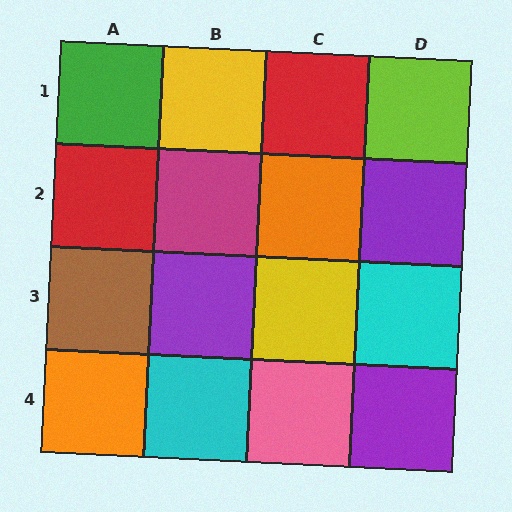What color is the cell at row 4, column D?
Purple.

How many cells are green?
1 cell is green.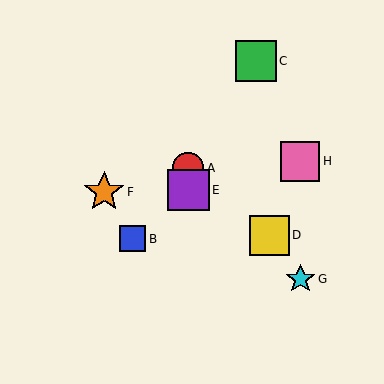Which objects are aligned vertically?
Objects A, E are aligned vertically.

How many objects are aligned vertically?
2 objects (A, E) are aligned vertically.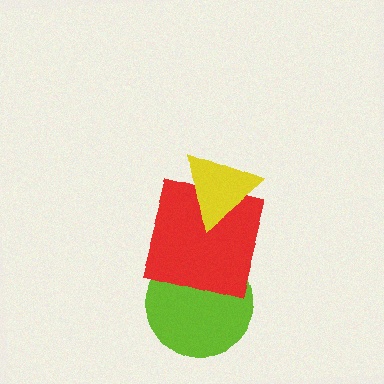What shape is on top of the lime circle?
The red square is on top of the lime circle.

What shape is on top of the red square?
The yellow triangle is on top of the red square.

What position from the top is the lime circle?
The lime circle is 3rd from the top.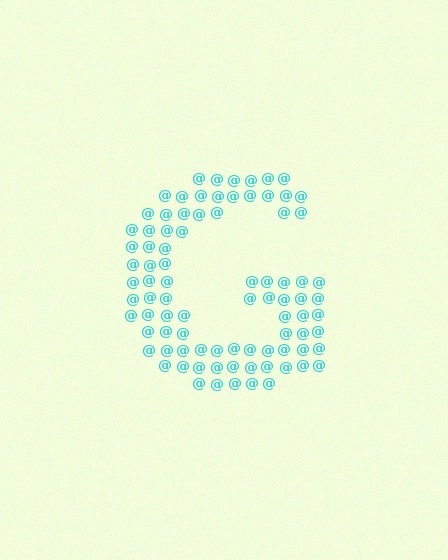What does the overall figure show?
The overall figure shows the letter G.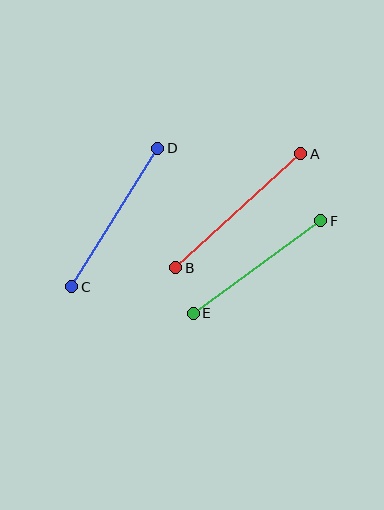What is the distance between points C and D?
The distance is approximately 163 pixels.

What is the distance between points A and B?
The distance is approximately 169 pixels.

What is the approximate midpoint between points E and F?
The midpoint is at approximately (257, 267) pixels.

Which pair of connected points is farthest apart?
Points A and B are farthest apart.